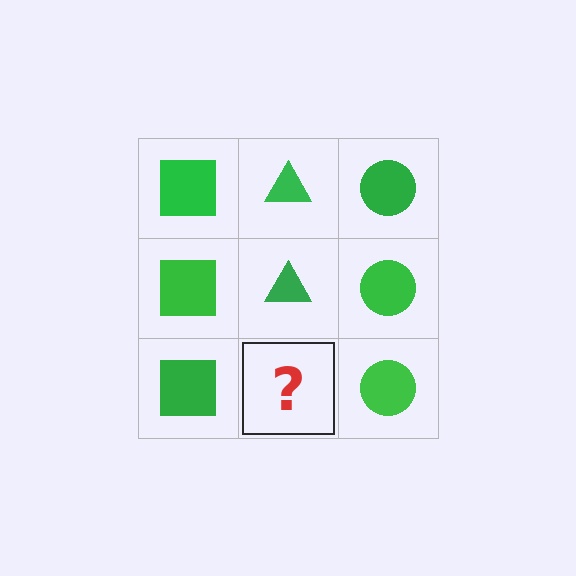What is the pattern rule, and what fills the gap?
The rule is that each column has a consistent shape. The gap should be filled with a green triangle.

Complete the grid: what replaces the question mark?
The question mark should be replaced with a green triangle.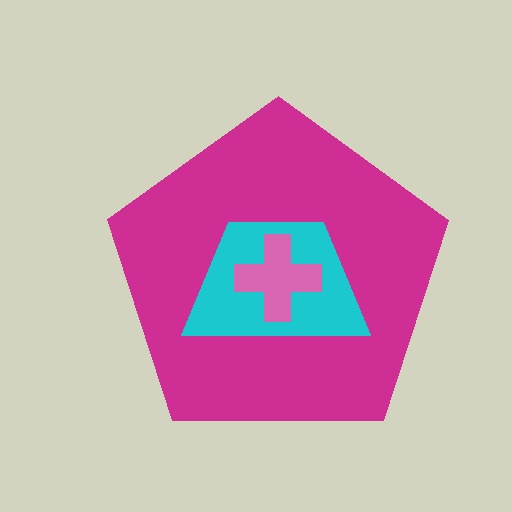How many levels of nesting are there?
3.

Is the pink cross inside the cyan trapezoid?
Yes.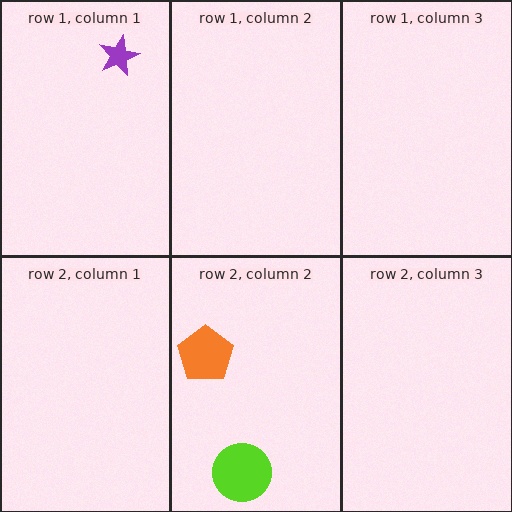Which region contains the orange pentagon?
The row 2, column 2 region.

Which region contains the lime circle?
The row 2, column 2 region.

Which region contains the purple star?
The row 1, column 1 region.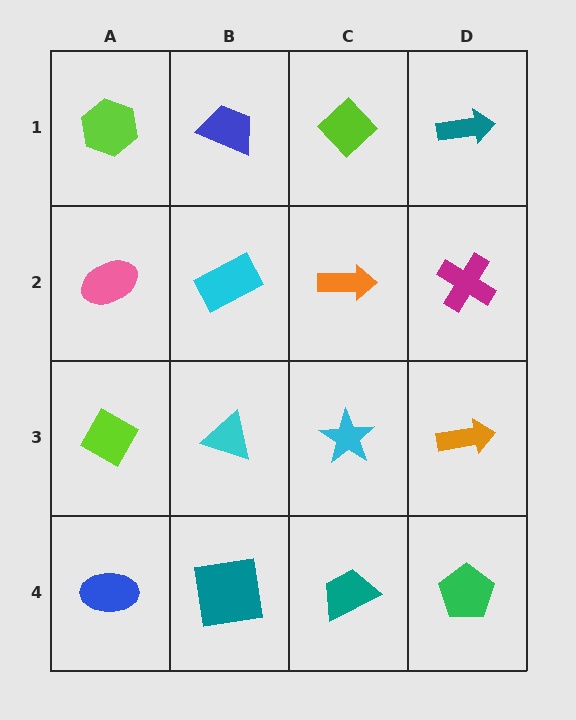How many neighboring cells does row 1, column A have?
2.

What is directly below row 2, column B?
A cyan triangle.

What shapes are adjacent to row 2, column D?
A teal arrow (row 1, column D), an orange arrow (row 3, column D), an orange arrow (row 2, column C).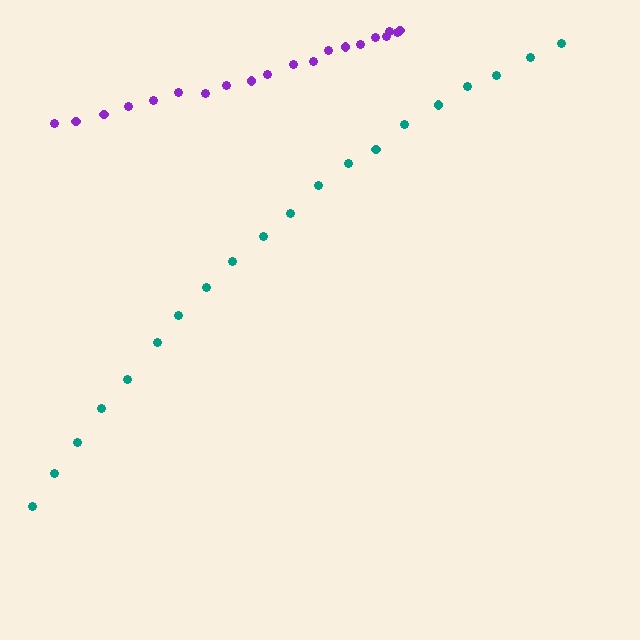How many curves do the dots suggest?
There are 2 distinct paths.